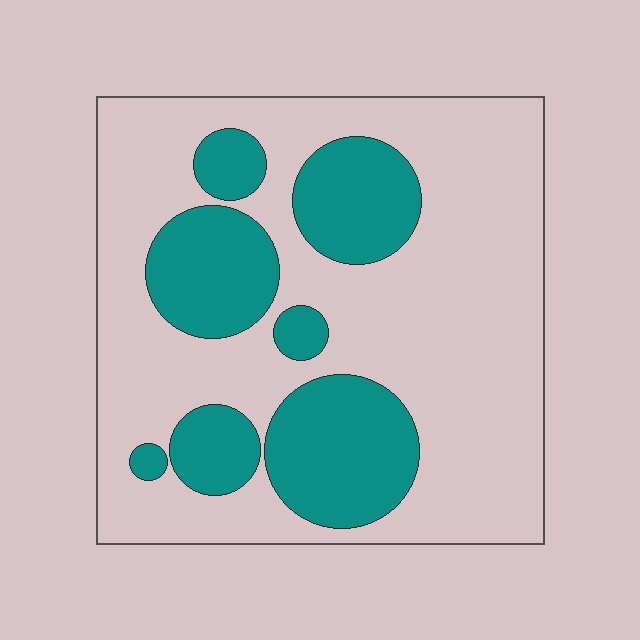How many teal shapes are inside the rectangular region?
7.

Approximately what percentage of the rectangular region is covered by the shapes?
Approximately 30%.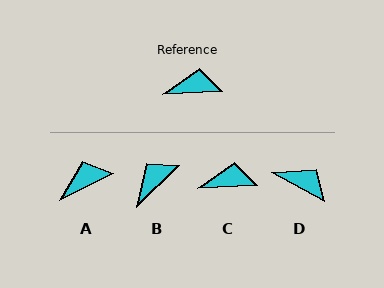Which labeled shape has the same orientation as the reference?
C.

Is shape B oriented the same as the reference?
No, it is off by about 41 degrees.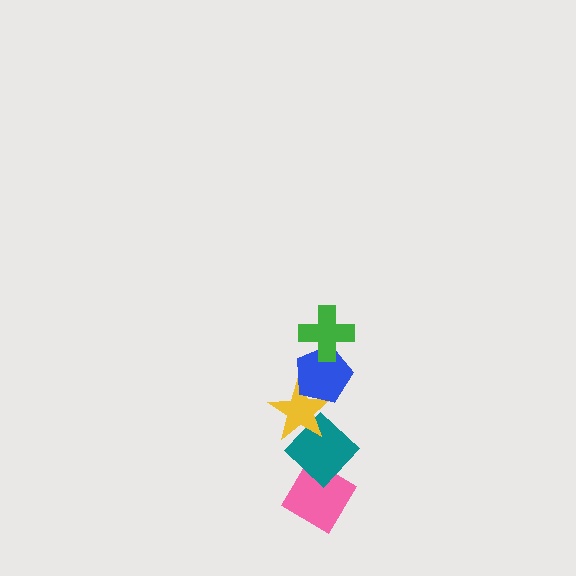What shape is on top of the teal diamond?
The yellow star is on top of the teal diamond.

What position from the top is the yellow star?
The yellow star is 3rd from the top.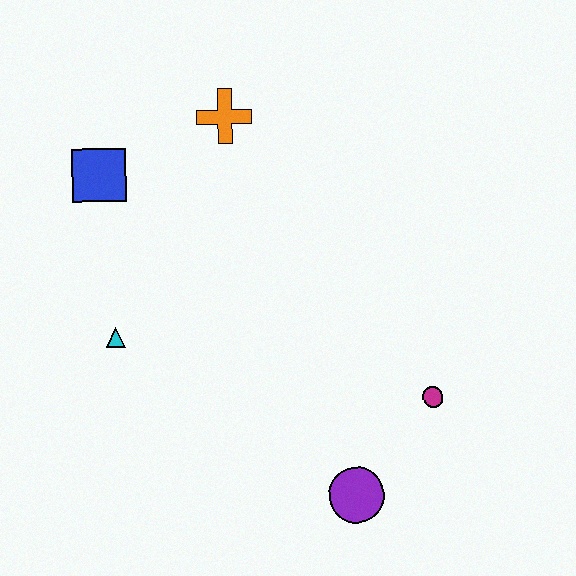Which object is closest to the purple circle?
The magenta circle is closest to the purple circle.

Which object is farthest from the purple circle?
The blue square is farthest from the purple circle.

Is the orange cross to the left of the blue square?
No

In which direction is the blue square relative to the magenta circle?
The blue square is to the left of the magenta circle.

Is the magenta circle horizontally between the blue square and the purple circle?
No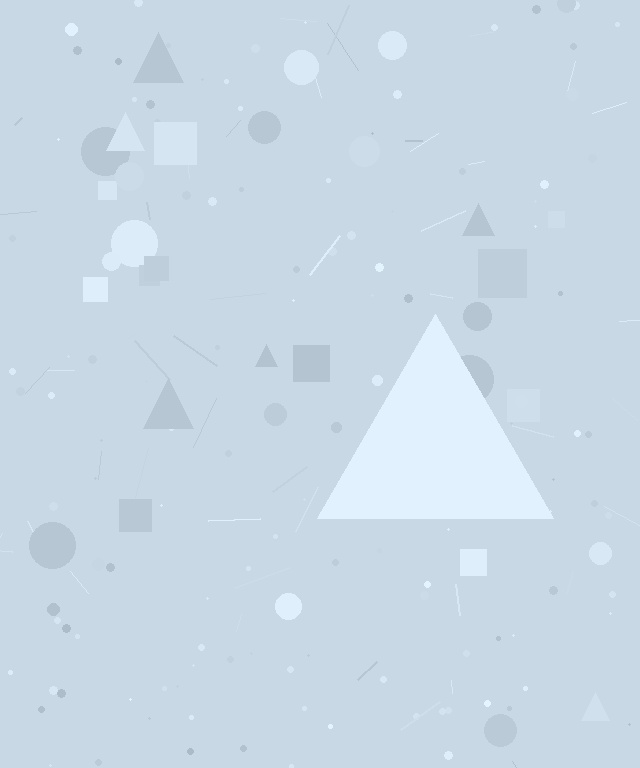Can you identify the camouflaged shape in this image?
The camouflaged shape is a triangle.